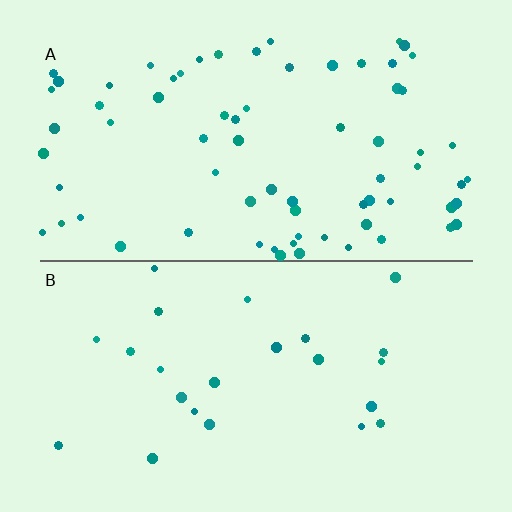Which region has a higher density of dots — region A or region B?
A (the top).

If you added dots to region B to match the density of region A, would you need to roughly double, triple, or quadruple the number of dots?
Approximately triple.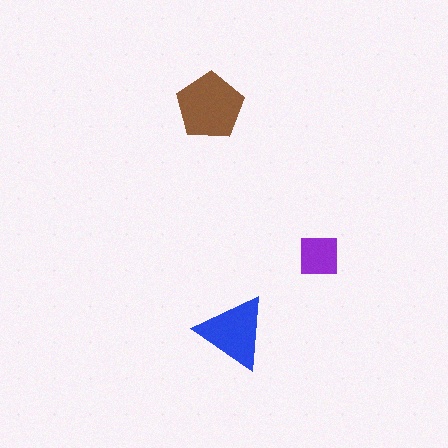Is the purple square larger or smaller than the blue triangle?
Smaller.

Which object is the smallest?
The purple square.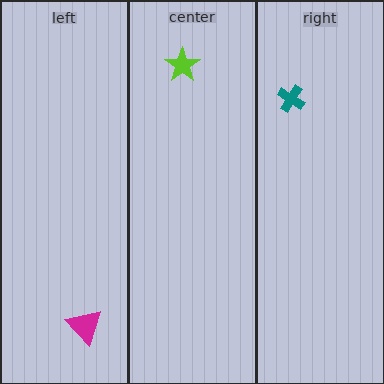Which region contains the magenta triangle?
The left region.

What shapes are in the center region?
The lime star.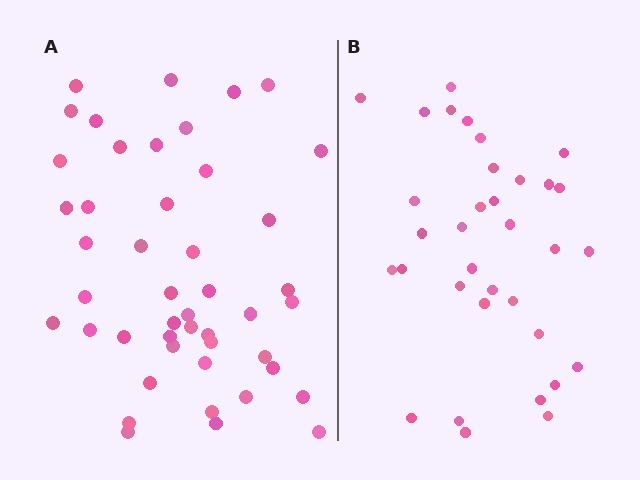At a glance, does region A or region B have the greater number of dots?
Region A (the left region) has more dots.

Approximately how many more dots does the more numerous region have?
Region A has roughly 12 or so more dots than region B.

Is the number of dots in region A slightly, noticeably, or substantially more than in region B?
Region A has noticeably more, but not dramatically so. The ratio is roughly 1.4 to 1.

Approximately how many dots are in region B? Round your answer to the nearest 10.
About 30 dots. (The exact count is 34, which rounds to 30.)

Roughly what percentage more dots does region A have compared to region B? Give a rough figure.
About 35% more.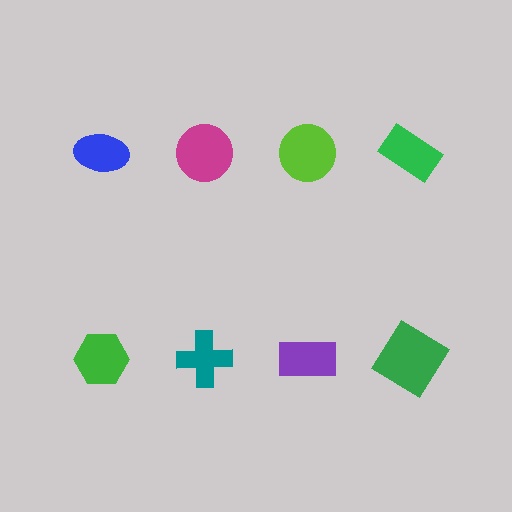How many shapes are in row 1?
4 shapes.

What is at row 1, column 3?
A lime circle.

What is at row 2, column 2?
A teal cross.